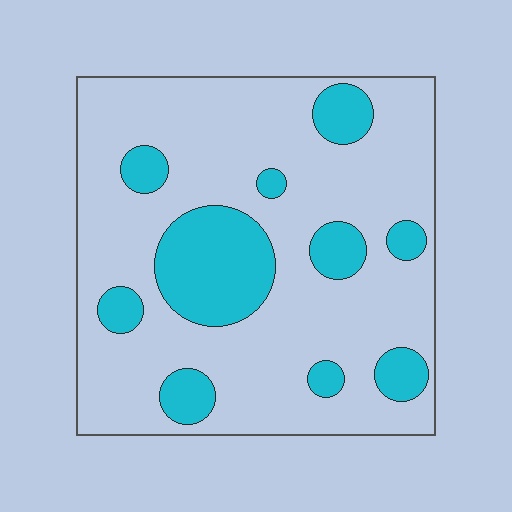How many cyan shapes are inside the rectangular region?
10.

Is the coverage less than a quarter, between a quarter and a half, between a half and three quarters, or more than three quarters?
Less than a quarter.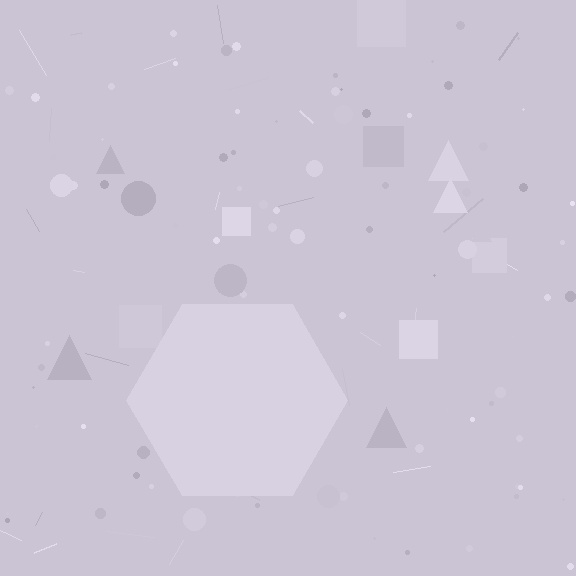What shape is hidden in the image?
A hexagon is hidden in the image.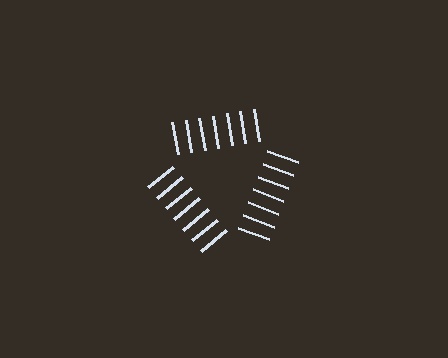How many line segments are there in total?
21 — 7 along each of the 3 edges.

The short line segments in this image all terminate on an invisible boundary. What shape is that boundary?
An illusory triangle — the line segments terminate on its edges but no continuous stroke is drawn.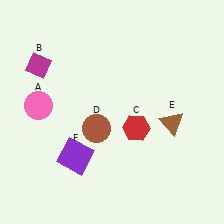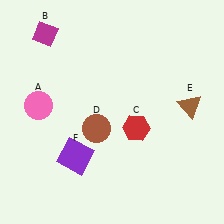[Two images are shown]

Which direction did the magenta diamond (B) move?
The magenta diamond (B) moved up.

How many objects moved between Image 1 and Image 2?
2 objects moved between the two images.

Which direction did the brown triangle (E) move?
The brown triangle (E) moved right.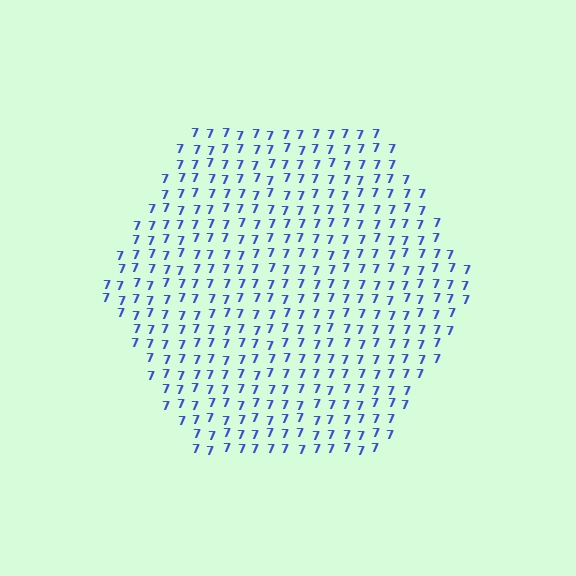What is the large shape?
The large shape is a hexagon.